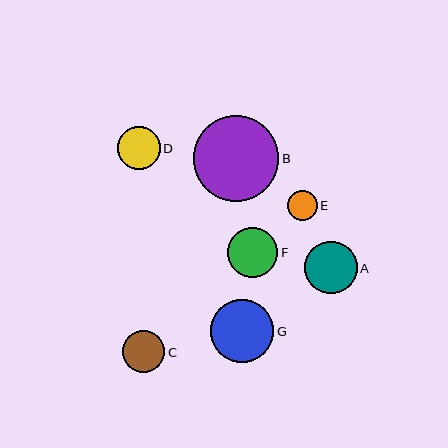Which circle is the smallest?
Circle E is the smallest with a size of approximately 30 pixels.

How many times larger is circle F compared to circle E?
Circle F is approximately 1.7 times the size of circle E.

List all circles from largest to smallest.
From largest to smallest: B, G, A, F, D, C, E.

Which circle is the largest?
Circle B is the largest with a size of approximately 86 pixels.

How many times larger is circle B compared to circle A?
Circle B is approximately 1.6 times the size of circle A.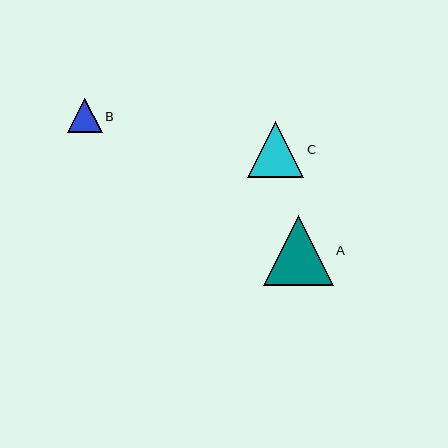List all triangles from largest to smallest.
From largest to smallest: A, C, B.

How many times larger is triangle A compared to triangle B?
Triangle A is approximately 2.0 times the size of triangle B.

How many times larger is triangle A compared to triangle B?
Triangle A is approximately 2.0 times the size of triangle B.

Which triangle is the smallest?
Triangle B is the smallest with a size of approximately 34 pixels.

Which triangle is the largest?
Triangle A is the largest with a size of approximately 70 pixels.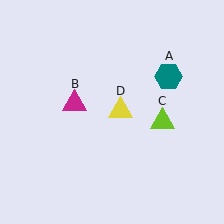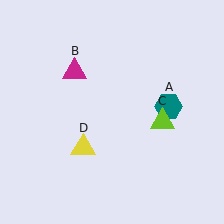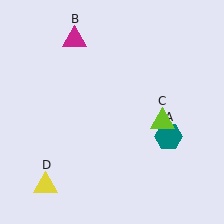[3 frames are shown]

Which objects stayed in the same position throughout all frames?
Lime triangle (object C) remained stationary.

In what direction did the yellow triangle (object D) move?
The yellow triangle (object D) moved down and to the left.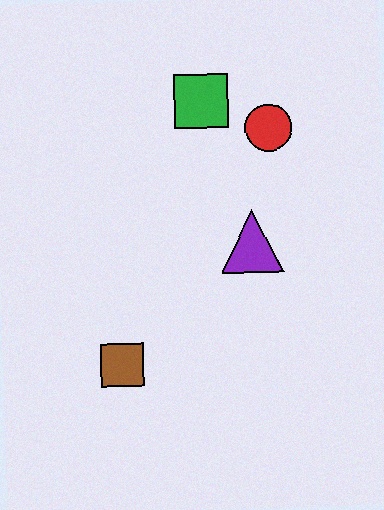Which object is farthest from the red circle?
The brown square is farthest from the red circle.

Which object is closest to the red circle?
The green square is closest to the red circle.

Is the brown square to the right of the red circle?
No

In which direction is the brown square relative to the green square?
The brown square is below the green square.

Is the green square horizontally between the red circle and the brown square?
Yes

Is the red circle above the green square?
No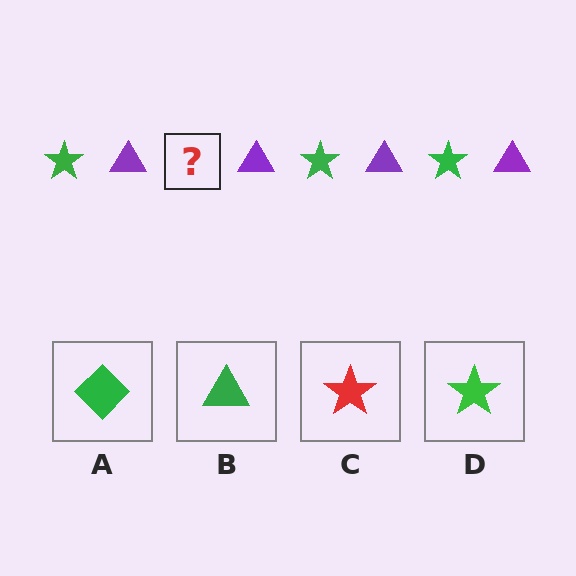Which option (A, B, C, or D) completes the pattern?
D.